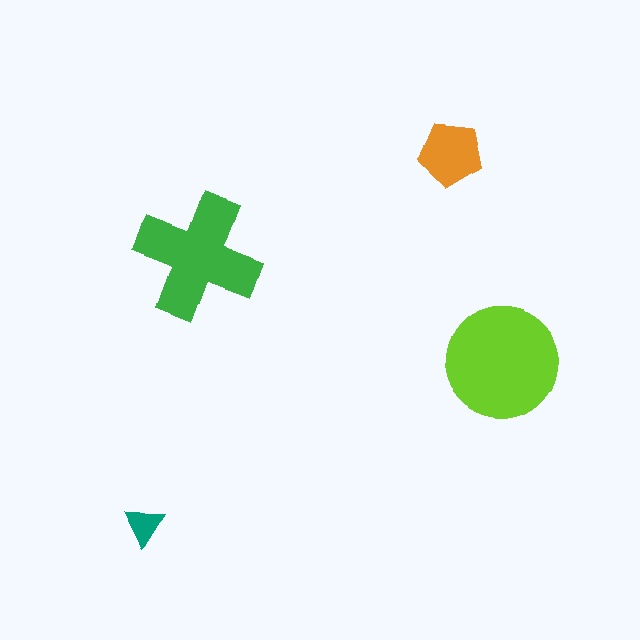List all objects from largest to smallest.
The lime circle, the green cross, the orange pentagon, the teal triangle.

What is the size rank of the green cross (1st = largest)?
2nd.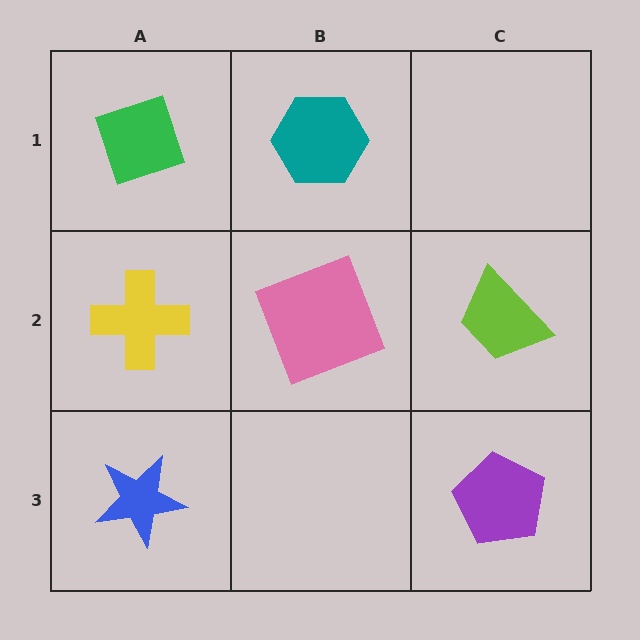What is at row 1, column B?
A teal hexagon.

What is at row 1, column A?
A green diamond.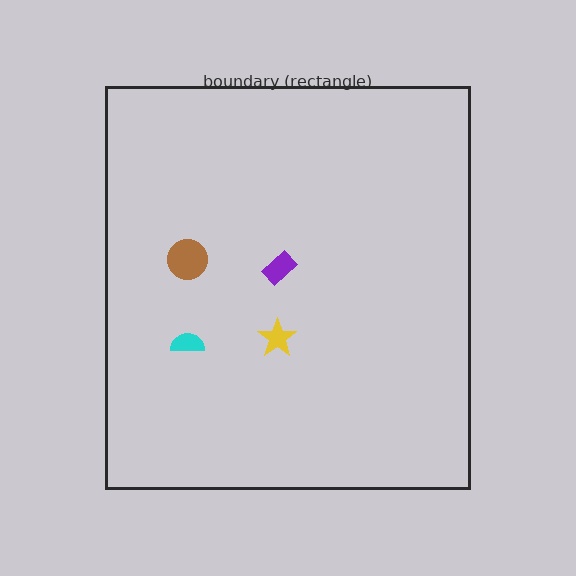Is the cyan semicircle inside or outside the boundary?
Inside.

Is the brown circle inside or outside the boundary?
Inside.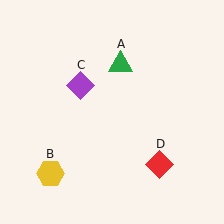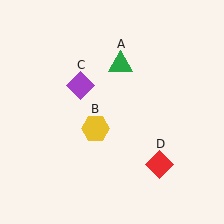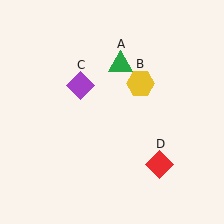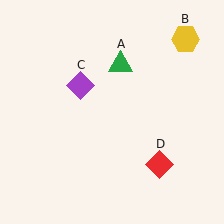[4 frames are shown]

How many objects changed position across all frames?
1 object changed position: yellow hexagon (object B).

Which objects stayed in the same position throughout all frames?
Green triangle (object A) and purple diamond (object C) and red diamond (object D) remained stationary.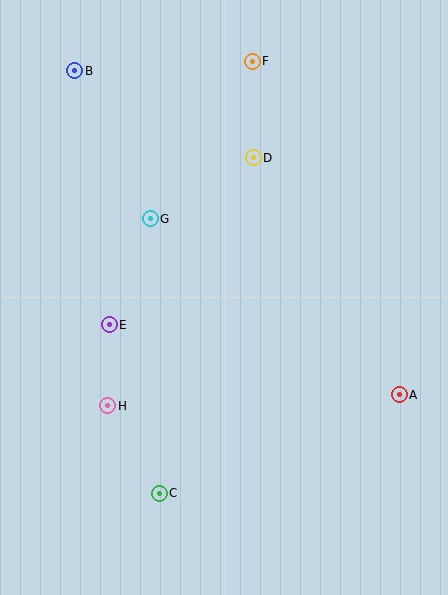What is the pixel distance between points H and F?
The distance between H and F is 374 pixels.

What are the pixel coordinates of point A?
Point A is at (399, 395).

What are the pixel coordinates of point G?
Point G is at (150, 219).